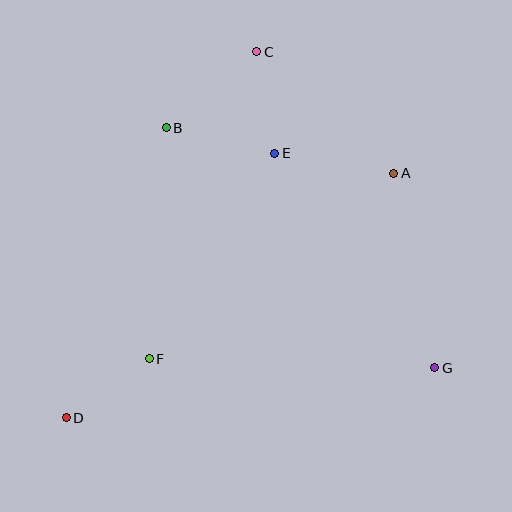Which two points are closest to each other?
Points D and F are closest to each other.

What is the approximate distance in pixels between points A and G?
The distance between A and G is approximately 199 pixels.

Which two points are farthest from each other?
Points C and D are farthest from each other.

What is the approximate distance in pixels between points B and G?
The distance between B and G is approximately 360 pixels.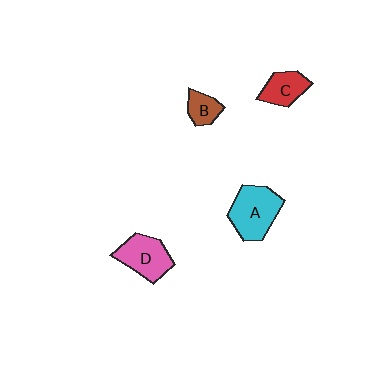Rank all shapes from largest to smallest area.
From largest to smallest: A (cyan), D (pink), C (red), B (brown).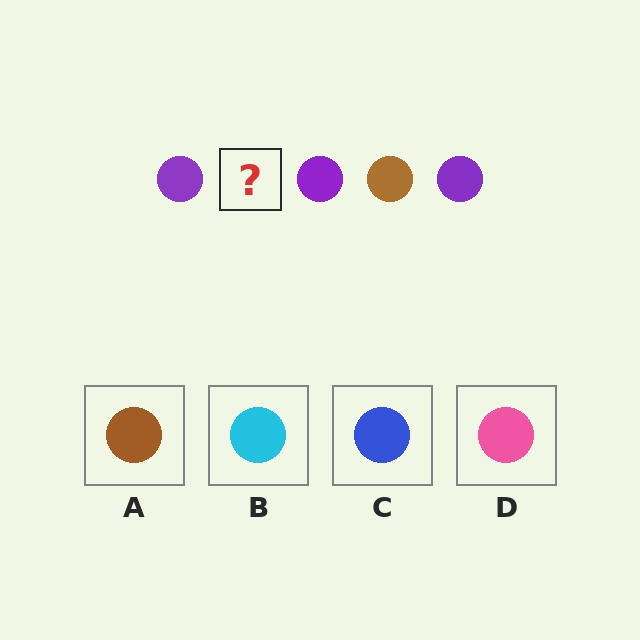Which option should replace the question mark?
Option A.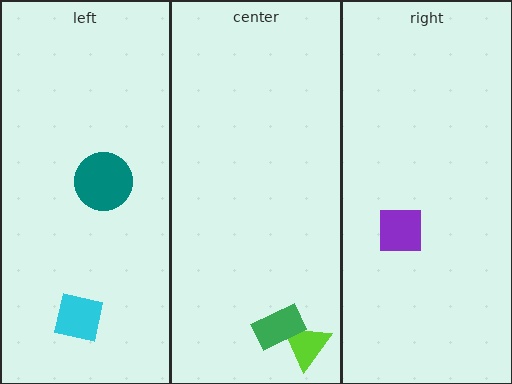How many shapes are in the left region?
2.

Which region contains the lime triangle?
The center region.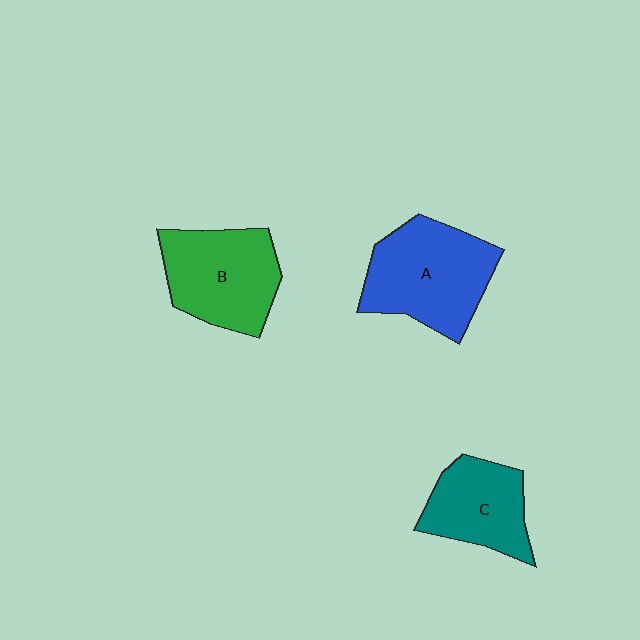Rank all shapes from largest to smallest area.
From largest to smallest: A (blue), B (green), C (teal).